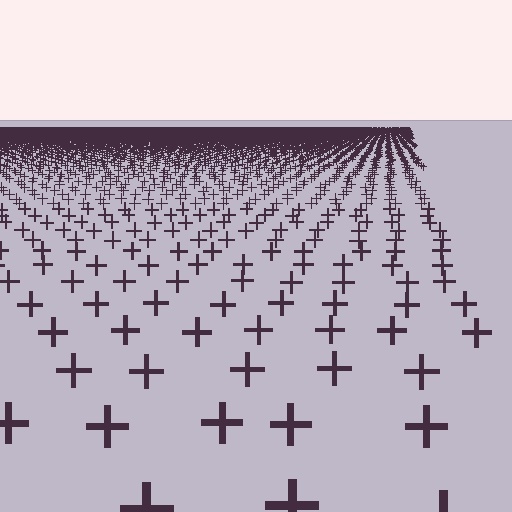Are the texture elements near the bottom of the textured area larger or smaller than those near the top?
Larger. Near the bottom, elements are closer to the viewer and appear at a bigger on-screen size.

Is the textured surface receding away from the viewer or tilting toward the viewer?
The surface is receding away from the viewer. Texture elements get smaller and denser toward the top.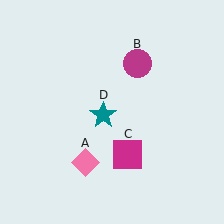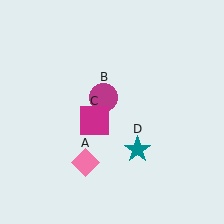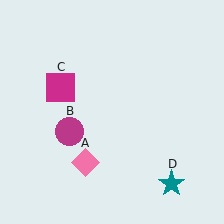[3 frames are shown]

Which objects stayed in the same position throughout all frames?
Pink diamond (object A) remained stationary.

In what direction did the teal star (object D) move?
The teal star (object D) moved down and to the right.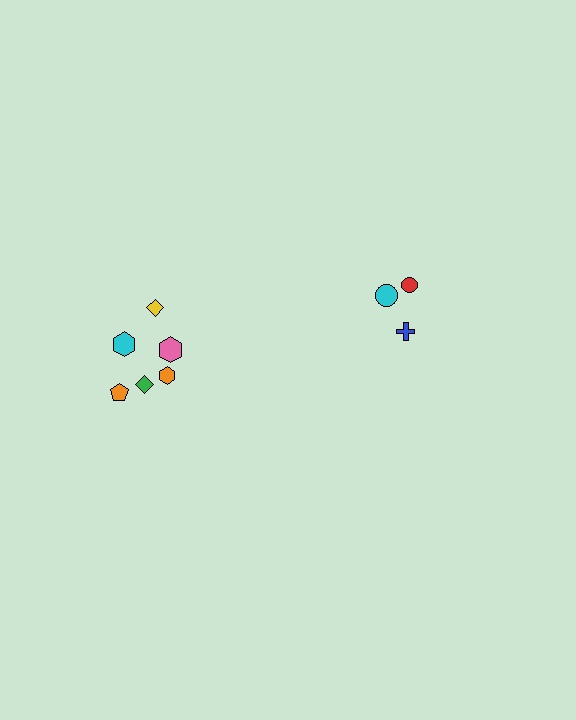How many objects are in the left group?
There are 6 objects.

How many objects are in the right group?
There are 3 objects.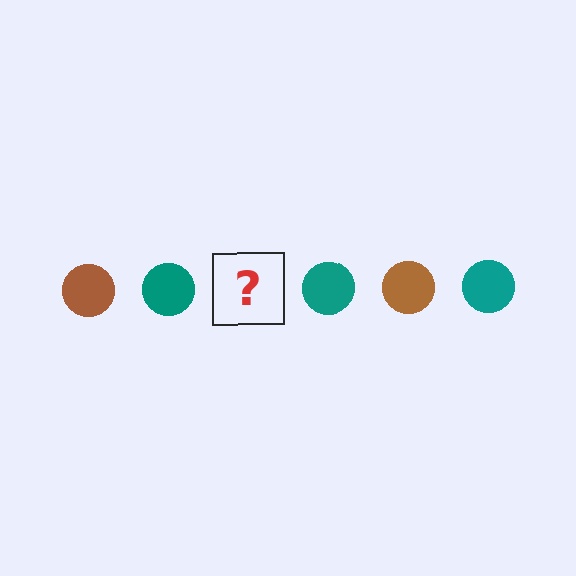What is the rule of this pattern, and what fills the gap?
The rule is that the pattern cycles through brown, teal circles. The gap should be filled with a brown circle.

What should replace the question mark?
The question mark should be replaced with a brown circle.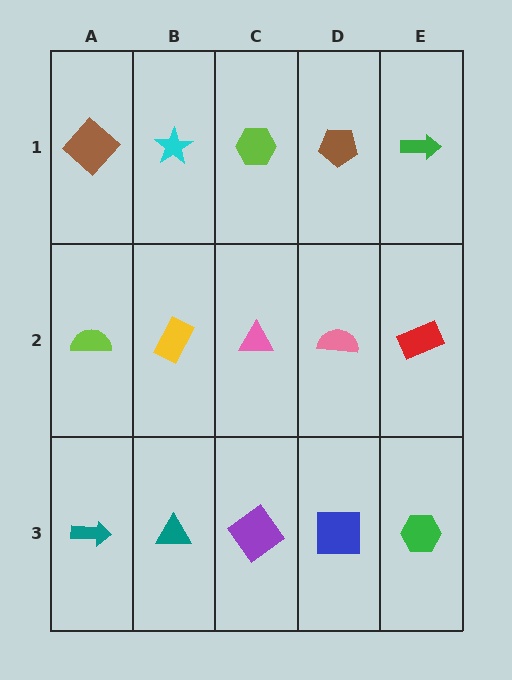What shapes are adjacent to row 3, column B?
A yellow rectangle (row 2, column B), a teal arrow (row 3, column A), a purple diamond (row 3, column C).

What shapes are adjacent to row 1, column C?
A pink triangle (row 2, column C), a cyan star (row 1, column B), a brown pentagon (row 1, column D).